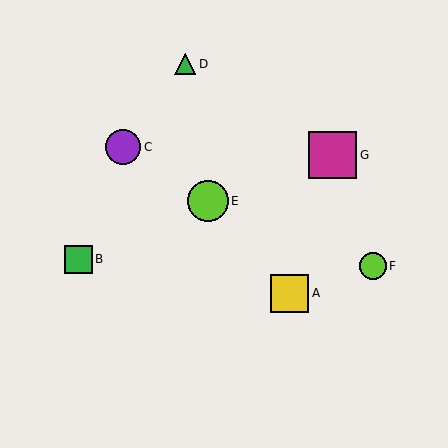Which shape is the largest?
The magenta square (labeled G) is the largest.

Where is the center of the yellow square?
The center of the yellow square is at (290, 293).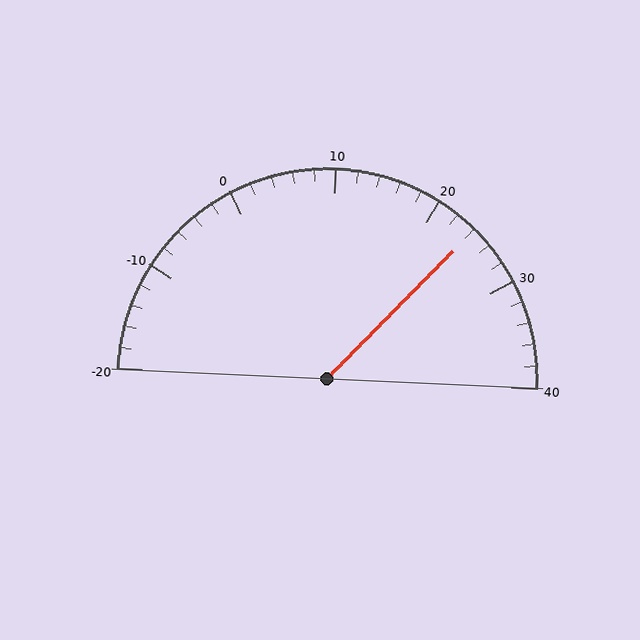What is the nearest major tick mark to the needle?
The nearest major tick mark is 20.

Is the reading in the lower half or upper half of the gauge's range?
The reading is in the upper half of the range (-20 to 40).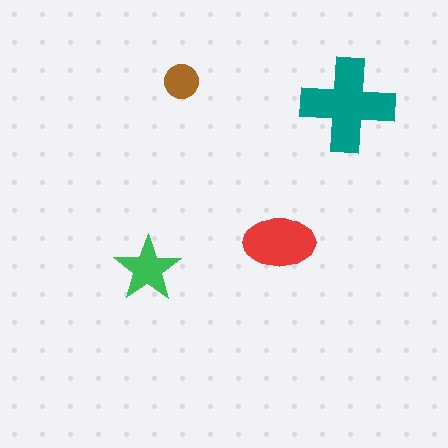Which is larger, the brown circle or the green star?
The green star.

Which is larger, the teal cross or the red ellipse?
The teal cross.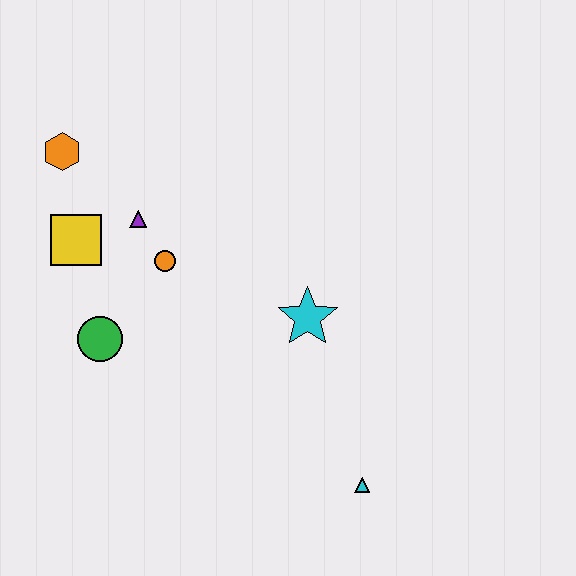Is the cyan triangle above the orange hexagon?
No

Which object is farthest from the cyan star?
The orange hexagon is farthest from the cyan star.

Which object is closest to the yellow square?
The purple triangle is closest to the yellow square.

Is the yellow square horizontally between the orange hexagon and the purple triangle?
Yes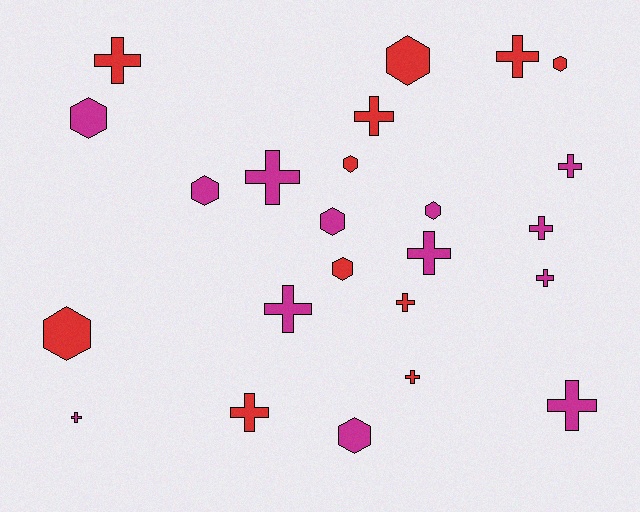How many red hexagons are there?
There are 5 red hexagons.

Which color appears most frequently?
Magenta, with 13 objects.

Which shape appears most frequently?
Cross, with 14 objects.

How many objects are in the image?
There are 24 objects.